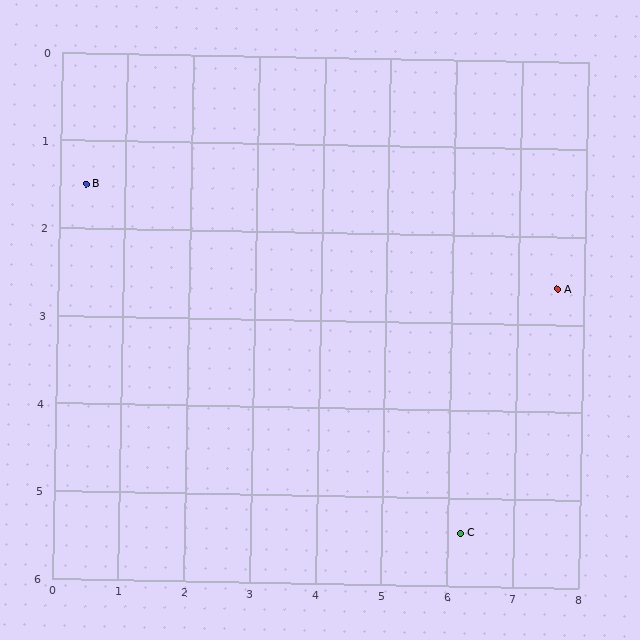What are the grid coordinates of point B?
Point B is at approximately (0.4, 1.5).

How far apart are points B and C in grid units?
Points B and C are about 7.0 grid units apart.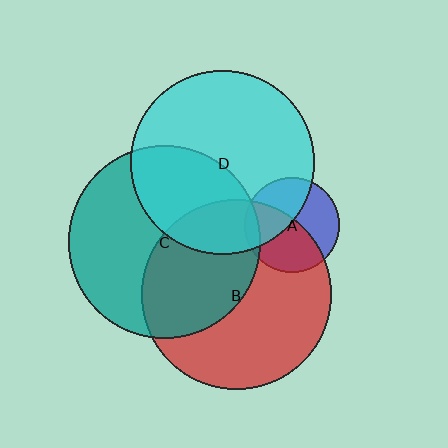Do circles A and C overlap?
Yes.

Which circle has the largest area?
Circle C (teal).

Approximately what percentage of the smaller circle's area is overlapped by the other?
Approximately 10%.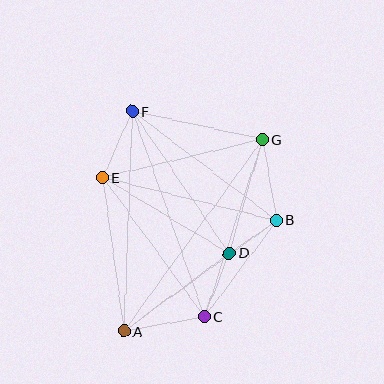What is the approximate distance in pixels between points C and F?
The distance between C and F is approximately 218 pixels.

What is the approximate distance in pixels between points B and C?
The distance between B and C is approximately 121 pixels.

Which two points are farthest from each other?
Points A and G are farthest from each other.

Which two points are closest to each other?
Points B and D are closest to each other.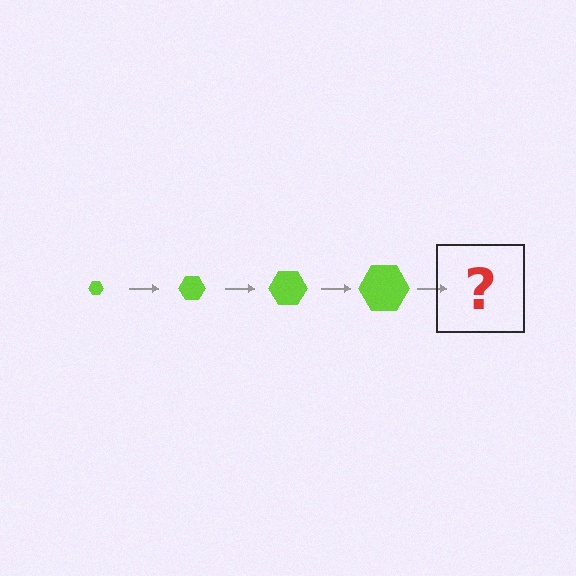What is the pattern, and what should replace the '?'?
The pattern is that the hexagon gets progressively larger each step. The '?' should be a lime hexagon, larger than the previous one.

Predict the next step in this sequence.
The next step is a lime hexagon, larger than the previous one.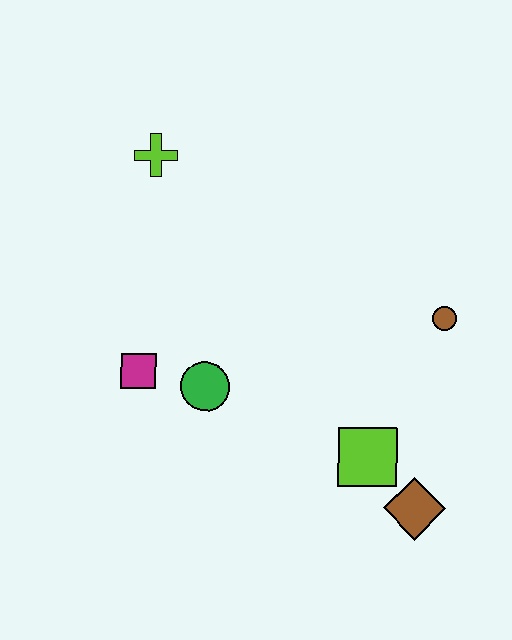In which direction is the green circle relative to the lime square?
The green circle is to the left of the lime square.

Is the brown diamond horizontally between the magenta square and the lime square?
No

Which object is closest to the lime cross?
The magenta square is closest to the lime cross.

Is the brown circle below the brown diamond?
No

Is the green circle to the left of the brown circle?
Yes